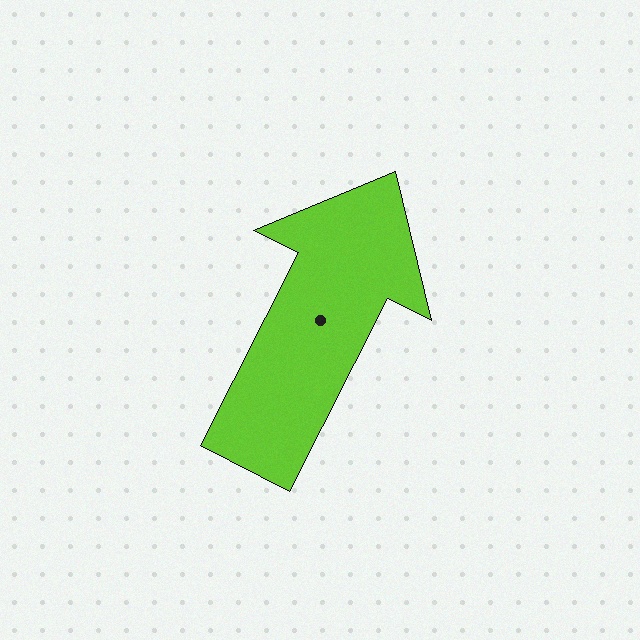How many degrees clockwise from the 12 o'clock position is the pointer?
Approximately 27 degrees.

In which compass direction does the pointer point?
Northeast.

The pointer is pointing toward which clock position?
Roughly 1 o'clock.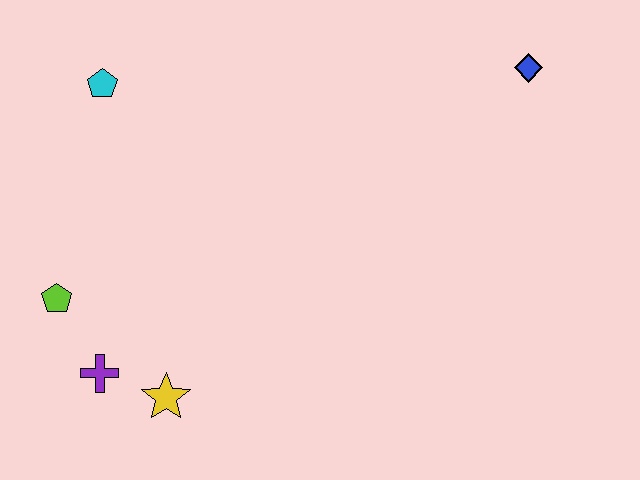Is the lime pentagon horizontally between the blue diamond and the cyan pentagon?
No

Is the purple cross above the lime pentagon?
No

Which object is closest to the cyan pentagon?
The lime pentagon is closest to the cyan pentagon.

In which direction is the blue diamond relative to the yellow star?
The blue diamond is to the right of the yellow star.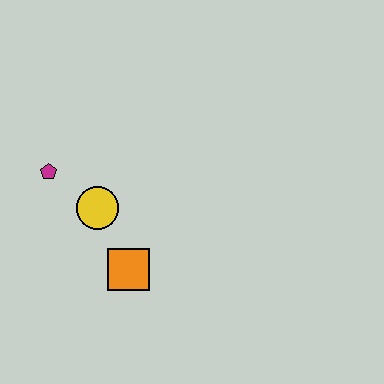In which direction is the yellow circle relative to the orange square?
The yellow circle is above the orange square.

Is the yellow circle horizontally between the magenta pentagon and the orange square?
Yes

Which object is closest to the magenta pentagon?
The yellow circle is closest to the magenta pentagon.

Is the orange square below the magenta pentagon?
Yes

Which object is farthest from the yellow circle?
The orange square is farthest from the yellow circle.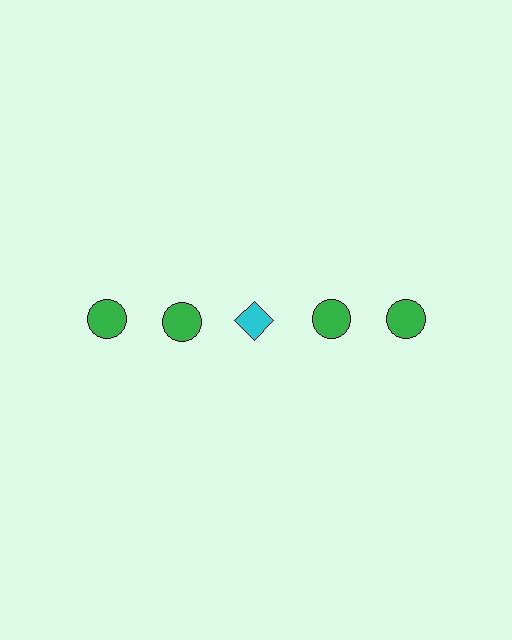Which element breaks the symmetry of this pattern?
The cyan diamond in the top row, center column breaks the symmetry. All other shapes are green circles.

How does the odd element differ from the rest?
It differs in both color (cyan instead of green) and shape (diamond instead of circle).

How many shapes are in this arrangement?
There are 5 shapes arranged in a grid pattern.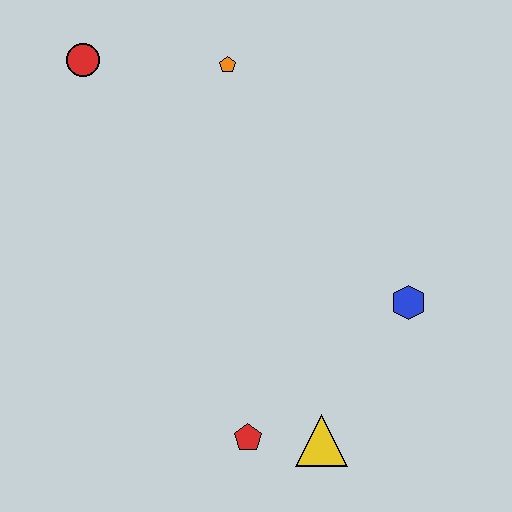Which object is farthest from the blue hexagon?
The red circle is farthest from the blue hexagon.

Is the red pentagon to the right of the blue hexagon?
No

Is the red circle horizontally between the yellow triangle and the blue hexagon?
No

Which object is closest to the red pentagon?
The yellow triangle is closest to the red pentagon.